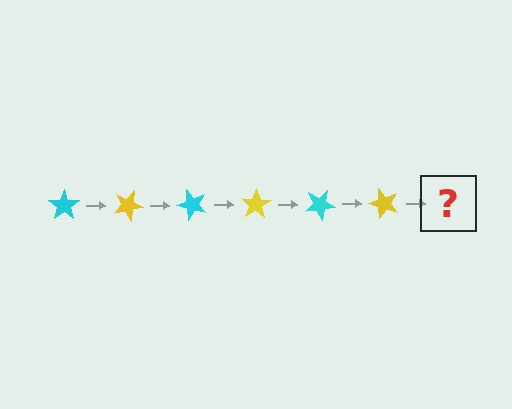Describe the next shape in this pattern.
It should be a cyan star, rotated 150 degrees from the start.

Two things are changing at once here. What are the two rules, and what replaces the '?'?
The two rules are that it rotates 25 degrees each step and the color cycles through cyan and yellow. The '?' should be a cyan star, rotated 150 degrees from the start.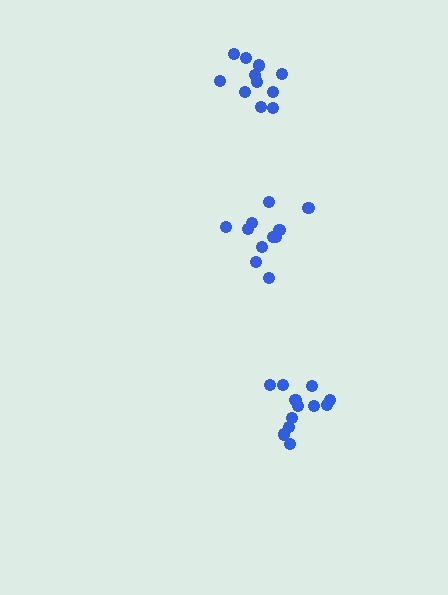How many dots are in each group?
Group 1: 11 dots, Group 2: 12 dots, Group 3: 11 dots (34 total).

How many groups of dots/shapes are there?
There are 3 groups.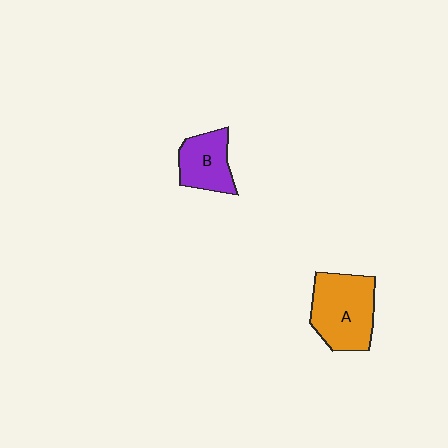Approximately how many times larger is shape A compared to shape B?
Approximately 1.5 times.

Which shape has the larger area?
Shape A (orange).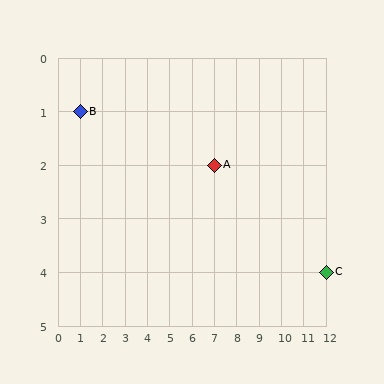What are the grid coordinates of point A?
Point A is at grid coordinates (7, 2).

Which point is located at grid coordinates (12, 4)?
Point C is at (12, 4).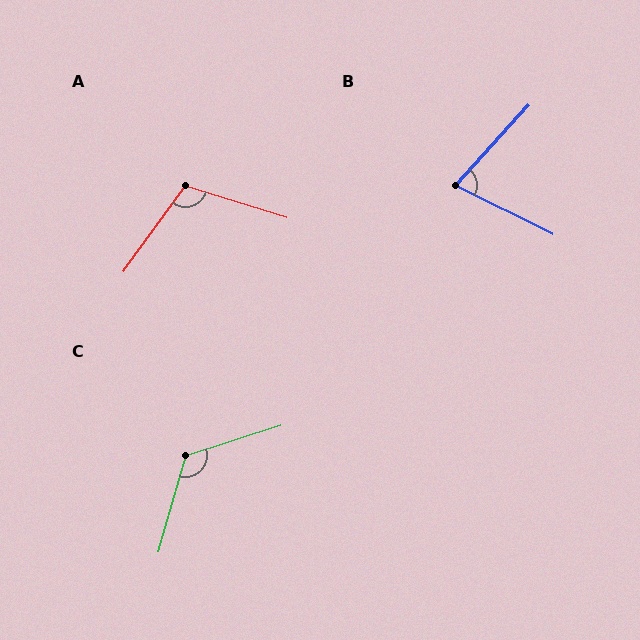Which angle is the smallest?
B, at approximately 74 degrees.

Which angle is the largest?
C, at approximately 123 degrees.